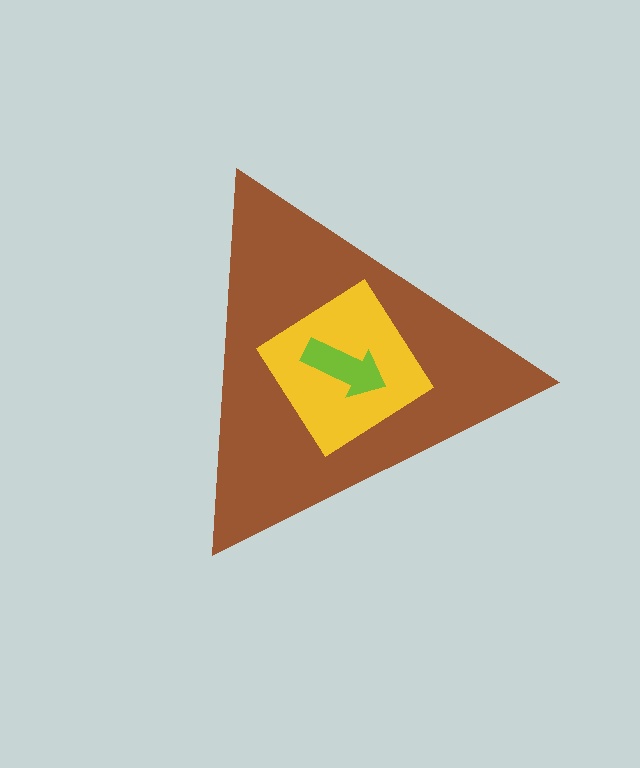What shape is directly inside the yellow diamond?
The lime arrow.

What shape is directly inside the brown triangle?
The yellow diamond.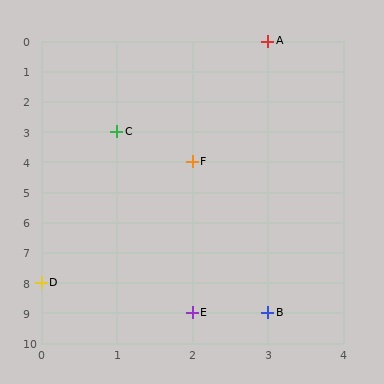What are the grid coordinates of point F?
Point F is at grid coordinates (2, 4).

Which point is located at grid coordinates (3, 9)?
Point B is at (3, 9).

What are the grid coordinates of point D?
Point D is at grid coordinates (0, 8).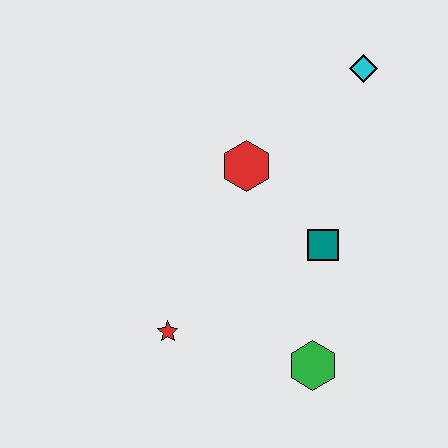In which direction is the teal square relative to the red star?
The teal square is to the right of the red star.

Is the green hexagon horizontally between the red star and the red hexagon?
No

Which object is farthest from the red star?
The cyan diamond is farthest from the red star.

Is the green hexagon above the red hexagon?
No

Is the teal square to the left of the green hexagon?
No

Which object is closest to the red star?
The green hexagon is closest to the red star.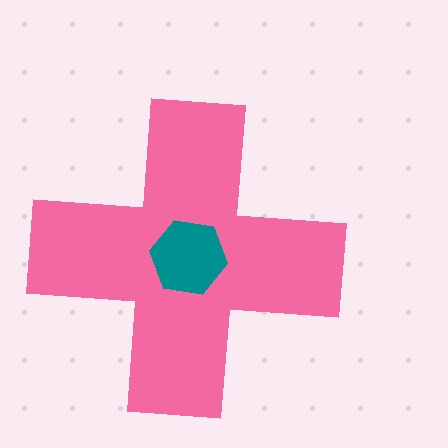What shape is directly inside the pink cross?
The teal hexagon.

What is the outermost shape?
The pink cross.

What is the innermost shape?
The teal hexagon.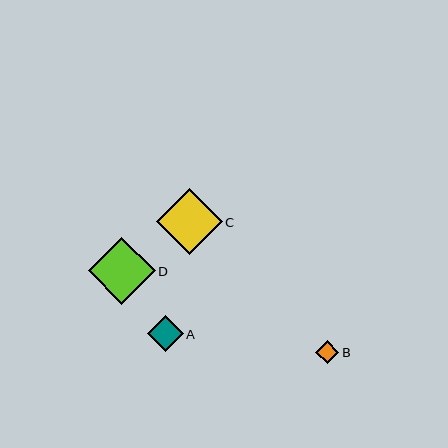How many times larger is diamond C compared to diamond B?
Diamond C is approximately 2.8 times the size of diamond B.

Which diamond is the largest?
Diamond D is the largest with a size of approximately 67 pixels.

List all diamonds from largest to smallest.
From largest to smallest: D, C, A, B.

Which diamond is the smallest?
Diamond B is the smallest with a size of approximately 23 pixels.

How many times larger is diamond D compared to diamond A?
Diamond D is approximately 1.9 times the size of diamond A.